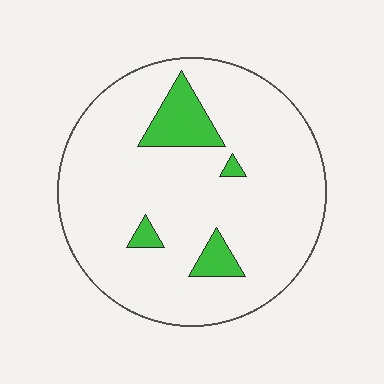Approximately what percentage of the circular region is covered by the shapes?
Approximately 10%.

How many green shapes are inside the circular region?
4.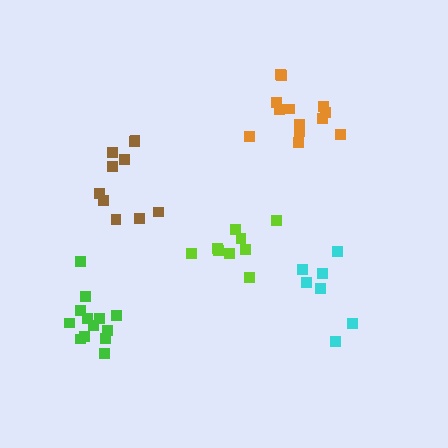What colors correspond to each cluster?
The clusters are colored: brown, lime, cyan, orange, green.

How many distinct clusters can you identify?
There are 5 distinct clusters.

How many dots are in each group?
Group 1: 10 dots, Group 2: 9 dots, Group 3: 7 dots, Group 4: 13 dots, Group 5: 13 dots (52 total).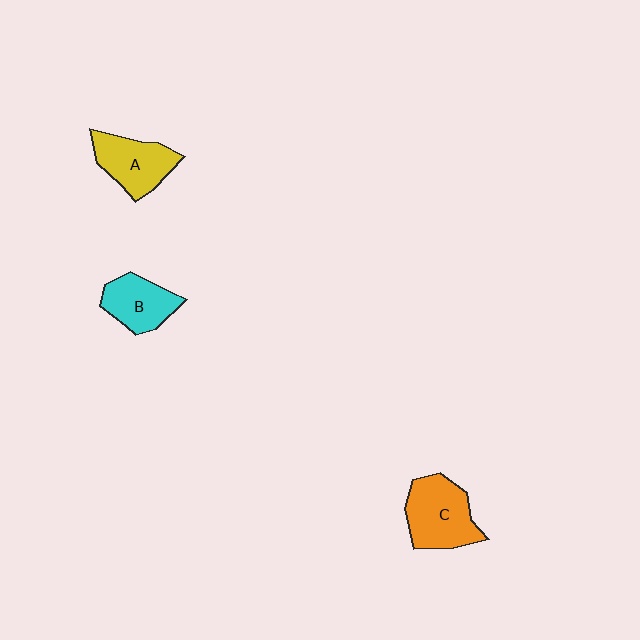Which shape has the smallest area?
Shape B (cyan).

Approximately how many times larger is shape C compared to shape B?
Approximately 1.3 times.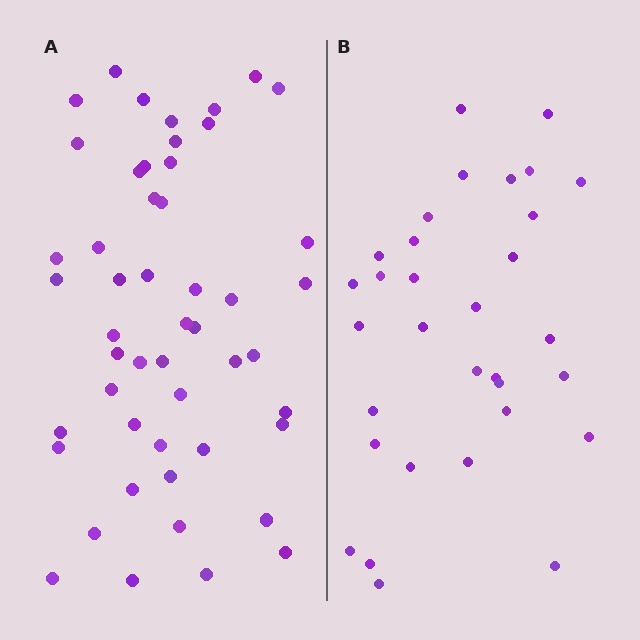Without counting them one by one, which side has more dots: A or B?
Region A (the left region) has more dots.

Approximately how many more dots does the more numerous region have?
Region A has approximately 20 more dots than region B.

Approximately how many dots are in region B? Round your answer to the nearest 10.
About 30 dots. (The exact count is 32, which rounds to 30.)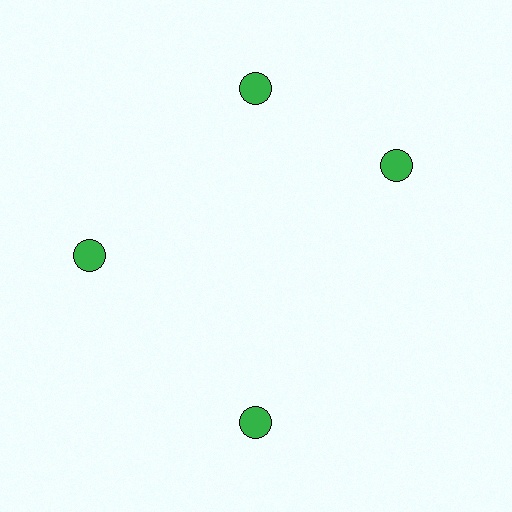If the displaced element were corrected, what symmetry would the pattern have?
It would have 4-fold rotational symmetry — the pattern would map onto itself every 90 degrees.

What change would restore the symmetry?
The symmetry would be restored by rotating it back into even spacing with its neighbors so that all 4 circles sit at equal angles and equal distance from the center.